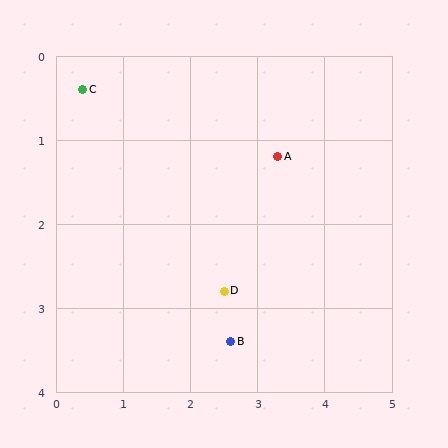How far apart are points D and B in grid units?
Points D and B are about 0.6 grid units apart.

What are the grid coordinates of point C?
Point C is at approximately (0.4, 0.4).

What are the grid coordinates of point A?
Point A is at approximately (3.3, 1.2).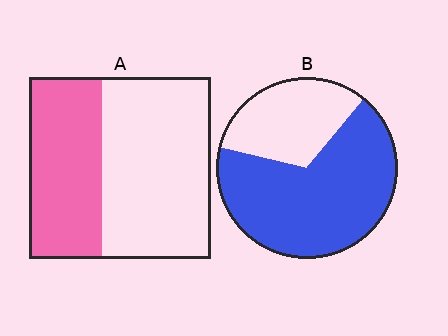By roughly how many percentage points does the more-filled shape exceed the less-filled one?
By roughly 30 percentage points (B over A).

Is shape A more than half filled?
No.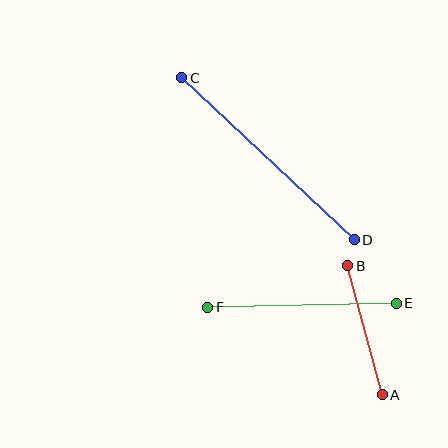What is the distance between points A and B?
The distance is approximately 134 pixels.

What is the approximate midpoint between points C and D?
The midpoint is at approximately (268, 159) pixels.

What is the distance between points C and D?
The distance is approximately 237 pixels.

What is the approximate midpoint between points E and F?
The midpoint is at approximately (302, 305) pixels.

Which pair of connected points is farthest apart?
Points C and D are farthest apart.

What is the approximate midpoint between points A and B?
The midpoint is at approximately (365, 330) pixels.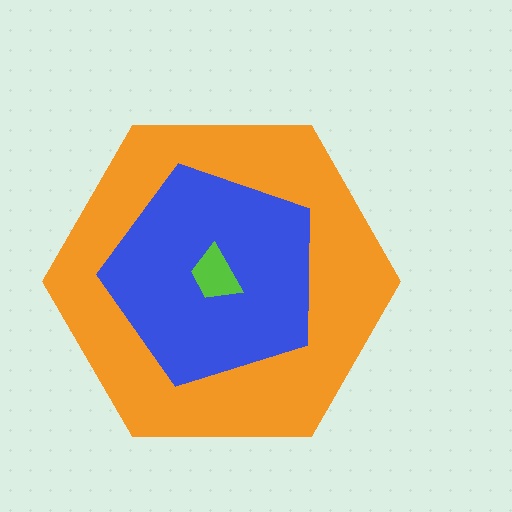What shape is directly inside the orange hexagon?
The blue pentagon.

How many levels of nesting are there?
3.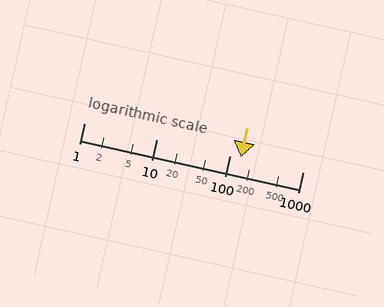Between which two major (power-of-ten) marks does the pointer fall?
The pointer is between 100 and 1000.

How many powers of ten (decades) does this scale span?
The scale spans 3 decades, from 1 to 1000.